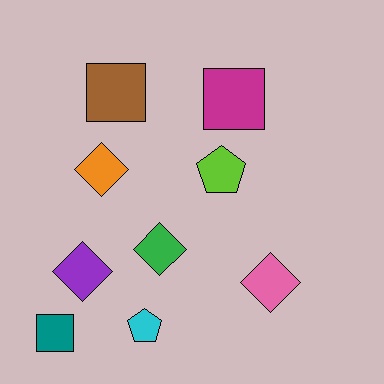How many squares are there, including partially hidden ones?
There are 3 squares.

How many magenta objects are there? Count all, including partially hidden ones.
There is 1 magenta object.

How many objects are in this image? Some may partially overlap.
There are 9 objects.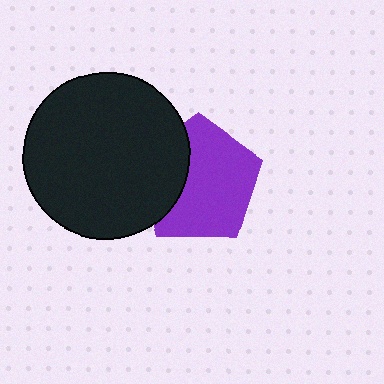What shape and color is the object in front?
The object in front is a black circle.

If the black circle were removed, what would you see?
You would see the complete purple pentagon.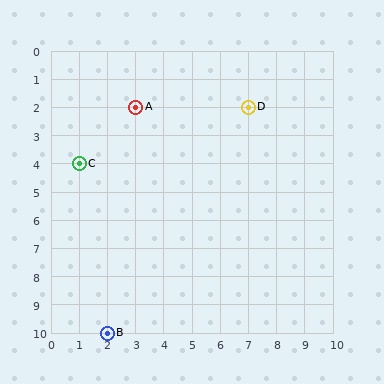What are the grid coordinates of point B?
Point B is at grid coordinates (2, 10).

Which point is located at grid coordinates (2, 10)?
Point B is at (2, 10).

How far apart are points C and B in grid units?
Points C and B are 1 column and 6 rows apart (about 6.1 grid units diagonally).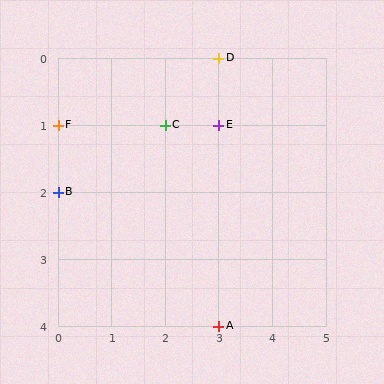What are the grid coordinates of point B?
Point B is at grid coordinates (0, 2).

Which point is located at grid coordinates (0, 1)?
Point F is at (0, 1).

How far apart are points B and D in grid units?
Points B and D are 3 columns and 2 rows apart (about 3.6 grid units diagonally).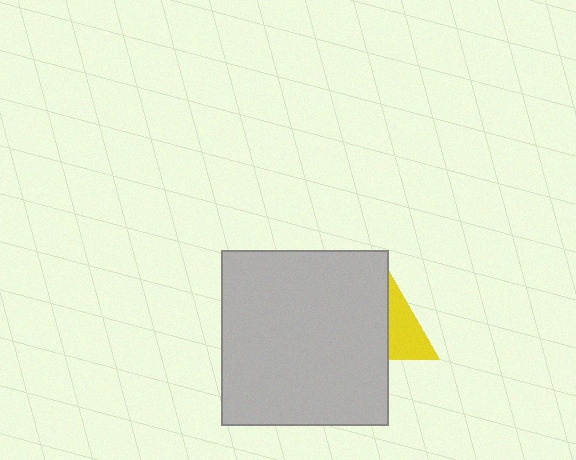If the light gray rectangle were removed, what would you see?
You would see the complete yellow triangle.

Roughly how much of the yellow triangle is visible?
About half of it is visible (roughly 48%).